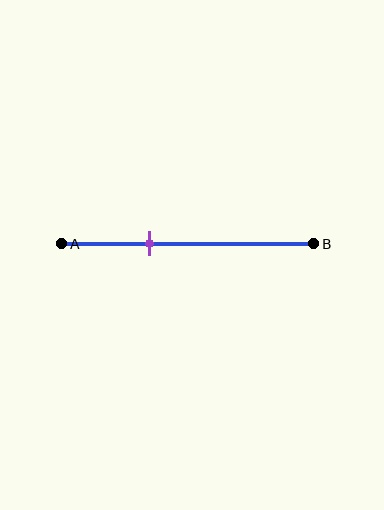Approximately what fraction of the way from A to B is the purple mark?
The purple mark is approximately 35% of the way from A to B.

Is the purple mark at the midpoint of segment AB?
No, the mark is at about 35% from A, not at the 50% midpoint.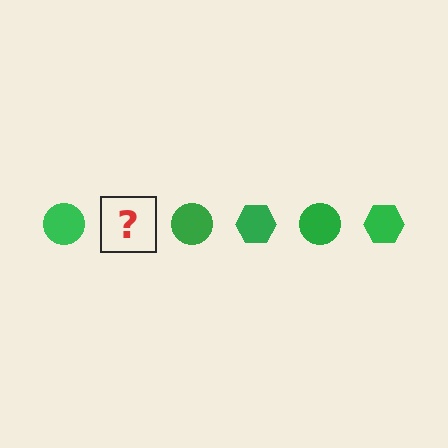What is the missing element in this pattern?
The missing element is a green hexagon.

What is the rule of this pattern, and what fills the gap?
The rule is that the pattern cycles through circle, hexagon shapes in green. The gap should be filled with a green hexagon.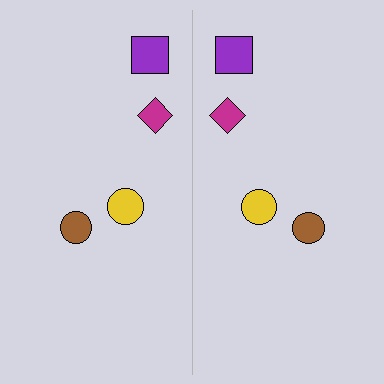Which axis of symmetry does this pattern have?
The pattern has a vertical axis of symmetry running through the center of the image.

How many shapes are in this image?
There are 8 shapes in this image.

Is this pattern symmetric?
Yes, this pattern has bilateral (reflection) symmetry.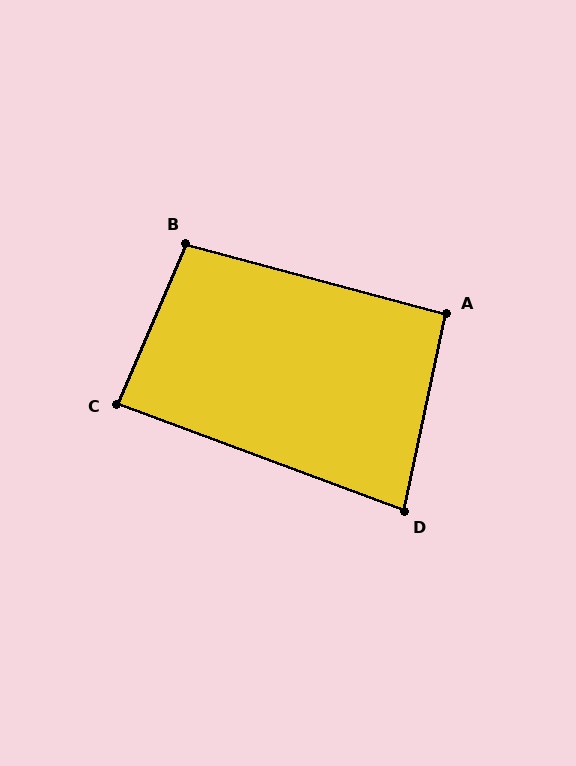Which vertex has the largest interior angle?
B, at approximately 98 degrees.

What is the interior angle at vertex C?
Approximately 87 degrees (approximately right).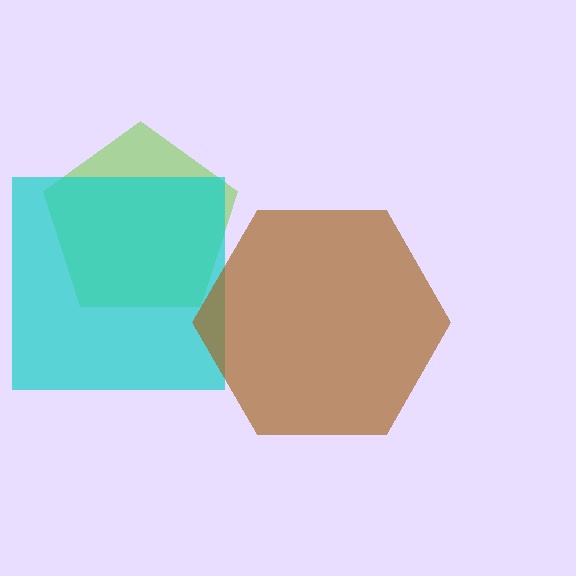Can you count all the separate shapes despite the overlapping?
Yes, there are 3 separate shapes.